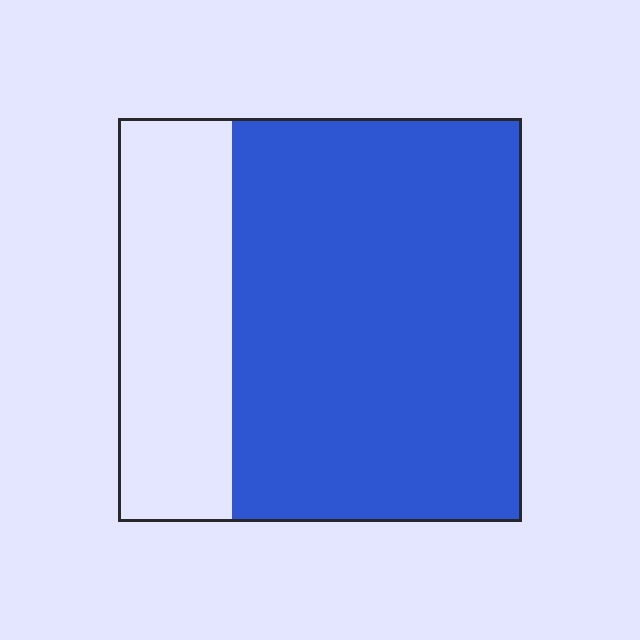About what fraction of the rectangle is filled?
About three quarters (3/4).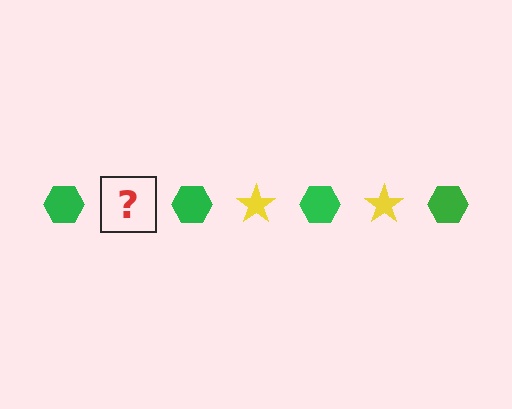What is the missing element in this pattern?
The missing element is a yellow star.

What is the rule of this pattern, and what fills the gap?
The rule is that the pattern alternates between green hexagon and yellow star. The gap should be filled with a yellow star.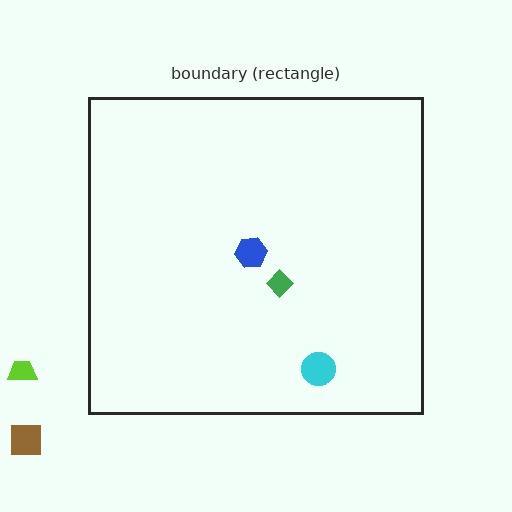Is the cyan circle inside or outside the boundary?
Inside.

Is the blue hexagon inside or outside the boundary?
Inside.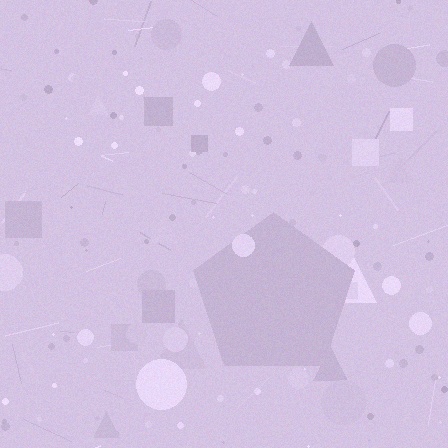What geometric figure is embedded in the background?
A pentagon is embedded in the background.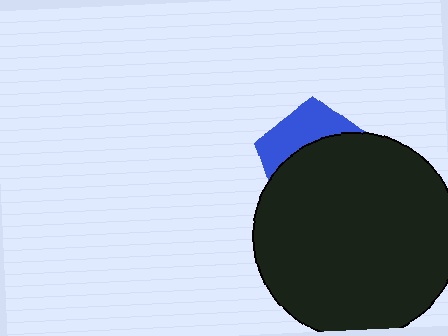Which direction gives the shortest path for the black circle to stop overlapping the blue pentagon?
Moving down gives the shortest separation.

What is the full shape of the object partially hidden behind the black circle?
The partially hidden object is a blue pentagon.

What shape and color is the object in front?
The object in front is a black circle.